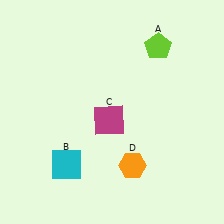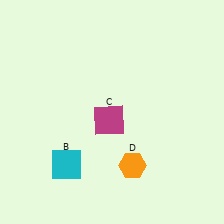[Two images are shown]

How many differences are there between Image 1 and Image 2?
There is 1 difference between the two images.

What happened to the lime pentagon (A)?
The lime pentagon (A) was removed in Image 2. It was in the top-right area of Image 1.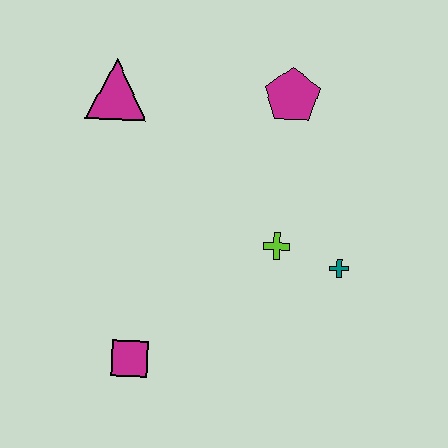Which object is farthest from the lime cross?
The magenta triangle is farthest from the lime cross.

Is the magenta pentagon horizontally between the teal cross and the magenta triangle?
Yes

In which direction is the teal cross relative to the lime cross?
The teal cross is to the right of the lime cross.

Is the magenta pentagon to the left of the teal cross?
Yes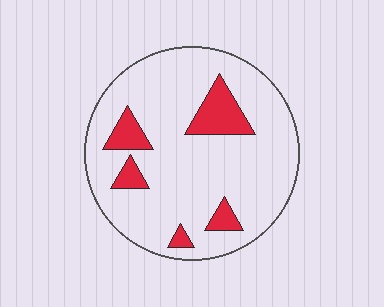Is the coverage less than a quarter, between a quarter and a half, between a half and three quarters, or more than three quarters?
Less than a quarter.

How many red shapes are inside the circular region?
5.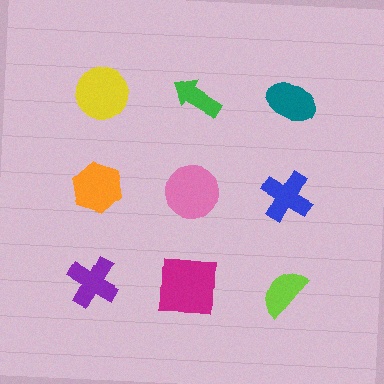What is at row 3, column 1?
A purple cross.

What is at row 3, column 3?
A lime semicircle.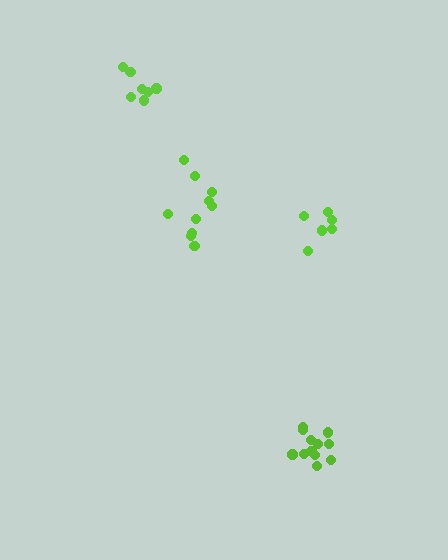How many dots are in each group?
Group 1: 7 dots, Group 2: 12 dots, Group 3: 6 dots, Group 4: 10 dots (35 total).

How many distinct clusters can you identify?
There are 4 distinct clusters.